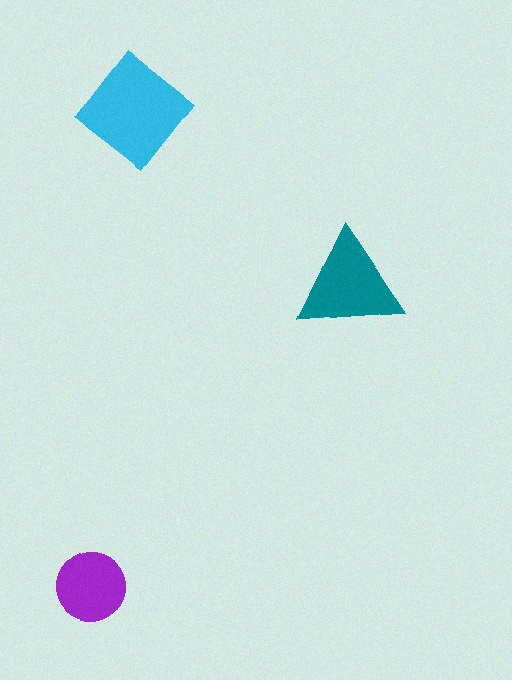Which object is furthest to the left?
The purple circle is leftmost.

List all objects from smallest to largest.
The purple circle, the teal triangle, the cyan diamond.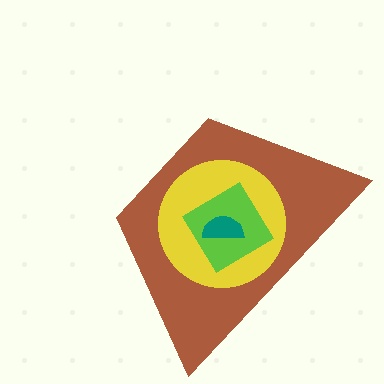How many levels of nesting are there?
4.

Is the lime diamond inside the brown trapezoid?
Yes.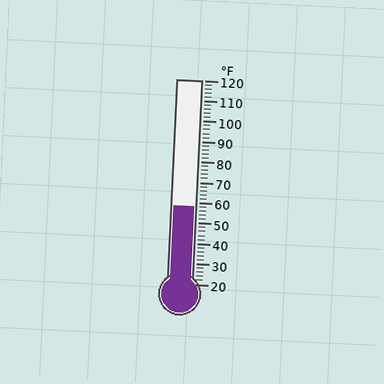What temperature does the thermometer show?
The thermometer shows approximately 58°F.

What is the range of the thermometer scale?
The thermometer scale ranges from 20°F to 120°F.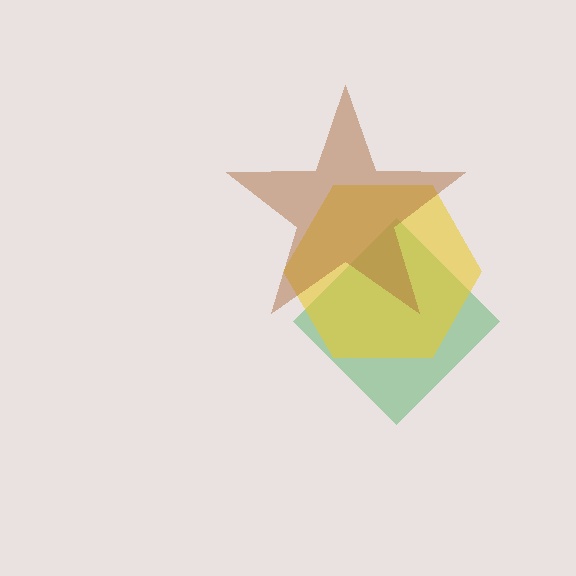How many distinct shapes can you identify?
There are 3 distinct shapes: a green diamond, a yellow hexagon, a brown star.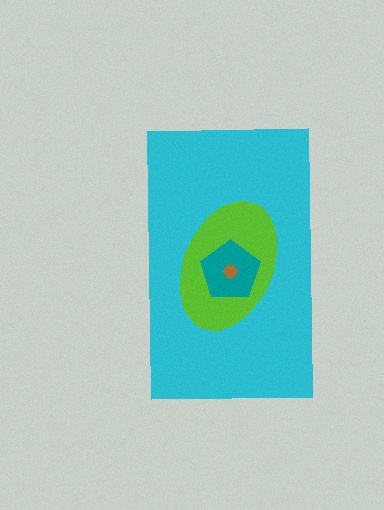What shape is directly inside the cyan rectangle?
The lime ellipse.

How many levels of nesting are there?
4.